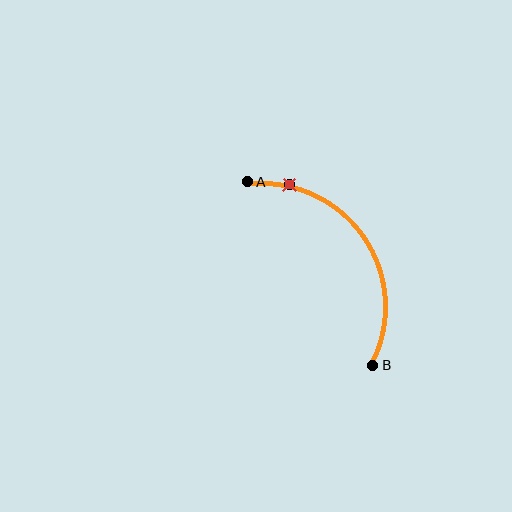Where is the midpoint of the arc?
The arc midpoint is the point on the curve farthest from the straight line joining A and B. It sits above and to the right of that line.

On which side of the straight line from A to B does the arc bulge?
The arc bulges above and to the right of the straight line connecting A and B.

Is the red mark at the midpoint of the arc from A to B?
No. The red mark lies on the arc but is closer to endpoint A. The arc midpoint would be at the point on the curve equidistant along the arc from both A and B.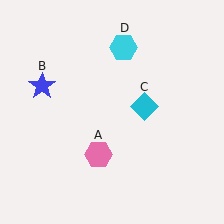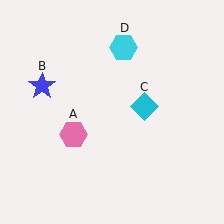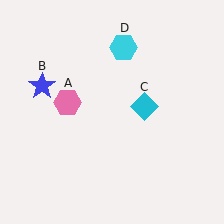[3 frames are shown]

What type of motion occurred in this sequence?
The pink hexagon (object A) rotated clockwise around the center of the scene.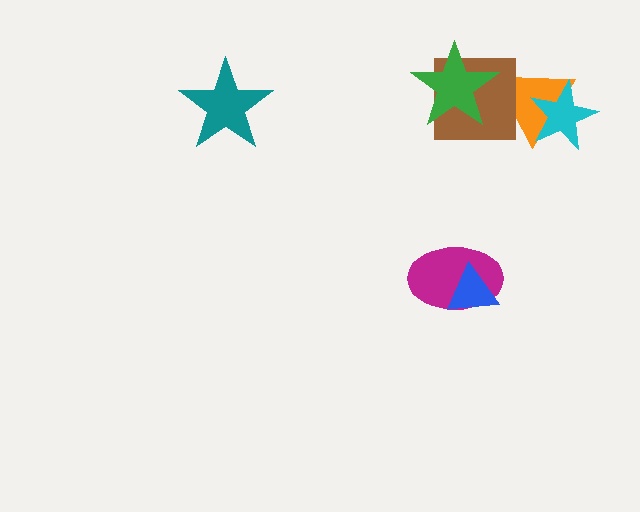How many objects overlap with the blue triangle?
1 object overlaps with the blue triangle.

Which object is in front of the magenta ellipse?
The blue triangle is in front of the magenta ellipse.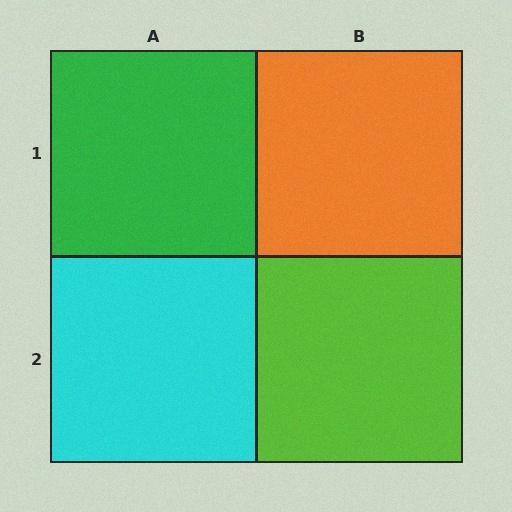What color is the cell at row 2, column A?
Cyan.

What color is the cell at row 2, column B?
Lime.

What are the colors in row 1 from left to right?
Green, orange.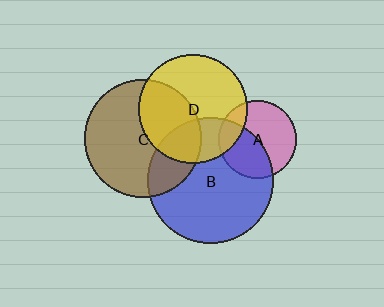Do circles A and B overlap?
Yes.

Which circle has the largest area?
Circle B (blue).